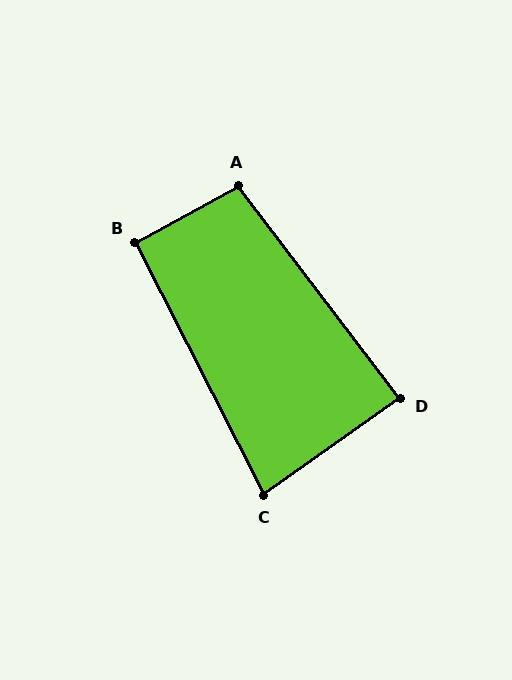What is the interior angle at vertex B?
Approximately 92 degrees (approximately right).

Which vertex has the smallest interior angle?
C, at approximately 82 degrees.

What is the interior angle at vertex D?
Approximately 88 degrees (approximately right).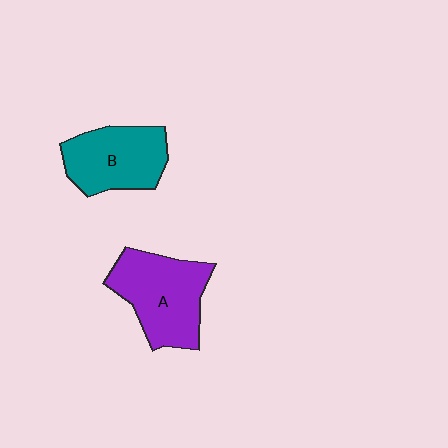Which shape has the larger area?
Shape A (purple).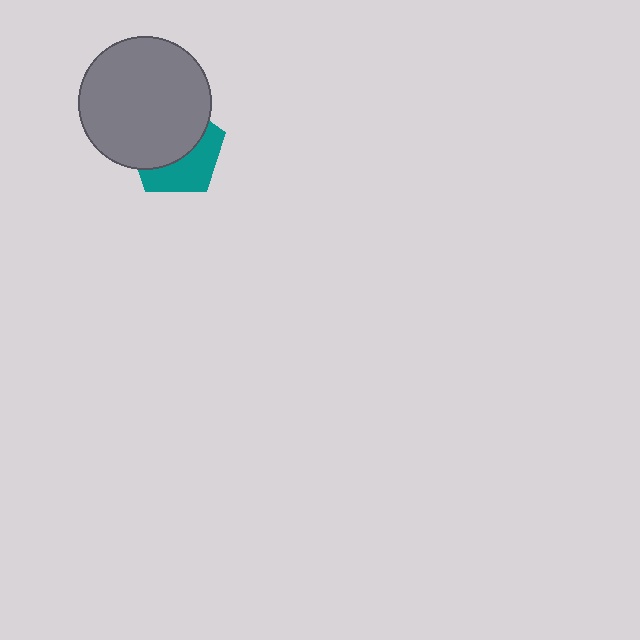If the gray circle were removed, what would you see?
You would see the complete teal pentagon.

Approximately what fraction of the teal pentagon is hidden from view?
Roughly 58% of the teal pentagon is hidden behind the gray circle.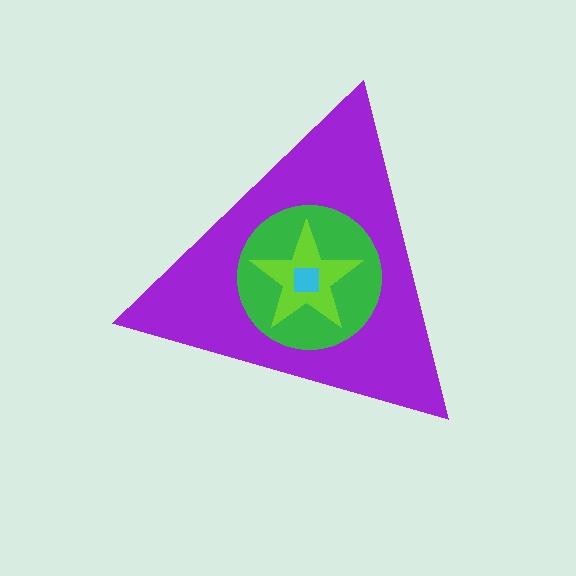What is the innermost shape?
The cyan square.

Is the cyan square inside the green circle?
Yes.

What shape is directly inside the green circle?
The lime star.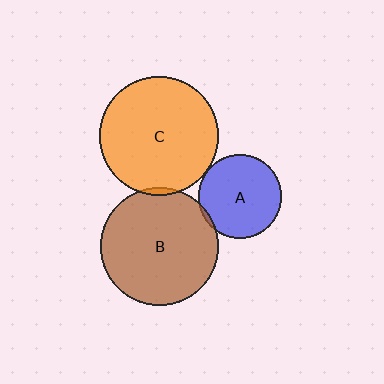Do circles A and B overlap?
Yes.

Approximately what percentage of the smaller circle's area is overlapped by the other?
Approximately 5%.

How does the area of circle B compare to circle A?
Approximately 2.0 times.